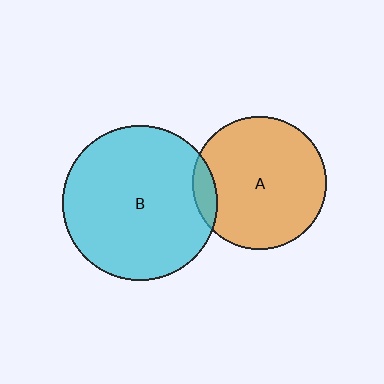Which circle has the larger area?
Circle B (cyan).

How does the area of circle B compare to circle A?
Approximately 1.4 times.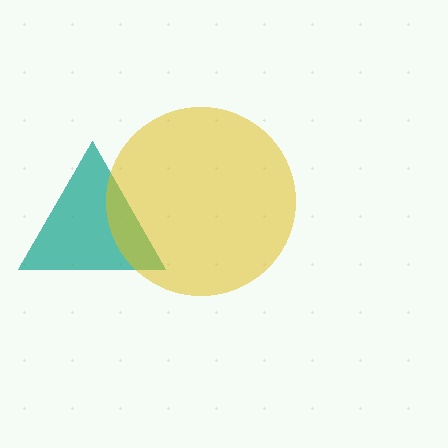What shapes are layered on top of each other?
The layered shapes are: a teal triangle, a yellow circle.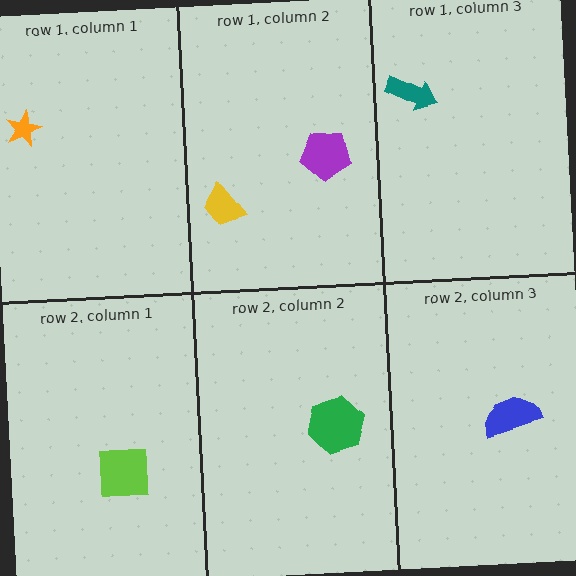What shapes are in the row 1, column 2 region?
The yellow trapezoid, the purple pentagon.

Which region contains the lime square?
The row 2, column 1 region.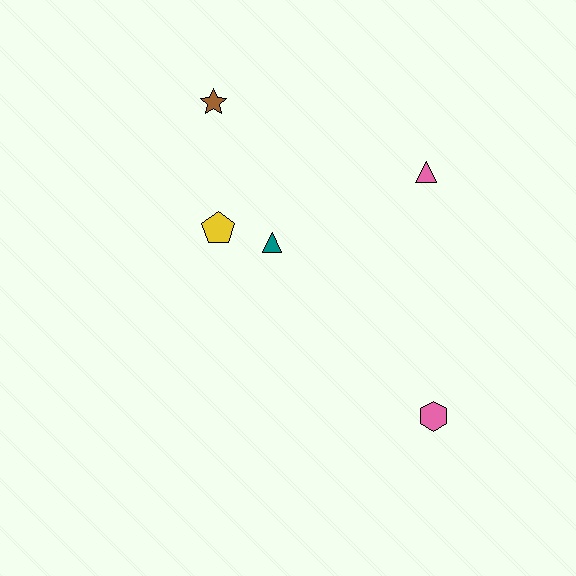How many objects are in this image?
There are 5 objects.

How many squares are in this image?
There are no squares.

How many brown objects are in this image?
There is 1 brown object.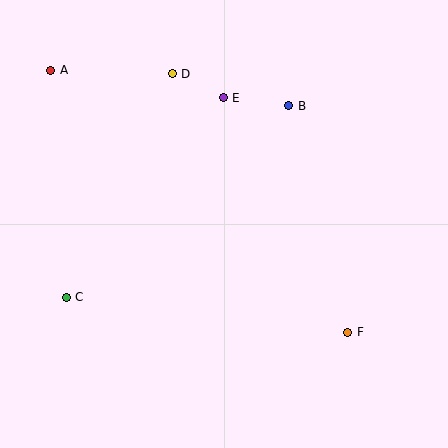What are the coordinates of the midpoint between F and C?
The midpoint between F and C is at (207, 315).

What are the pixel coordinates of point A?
Point A is at (51, 70).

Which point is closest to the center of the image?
Point E at (223, 98) is closest to the center.